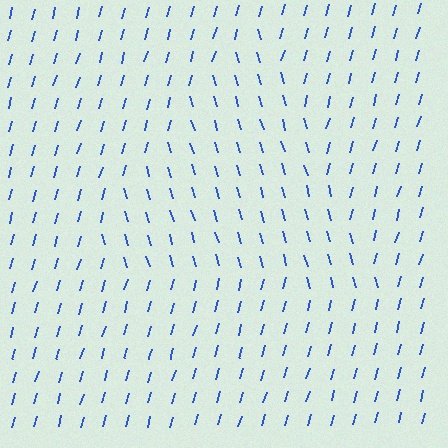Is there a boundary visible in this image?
Yes, there is a texture boundary formed by a change in line orientation.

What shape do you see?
I see a triangle.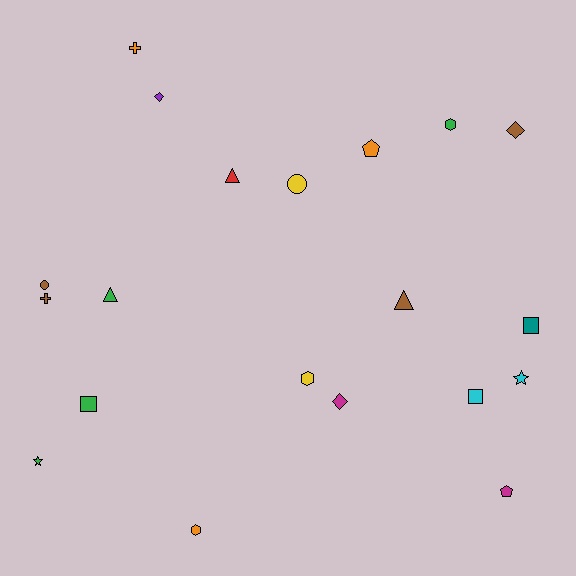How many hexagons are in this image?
There are 3 hexagons.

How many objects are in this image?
There are 20 objects.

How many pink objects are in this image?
There are no pink objects.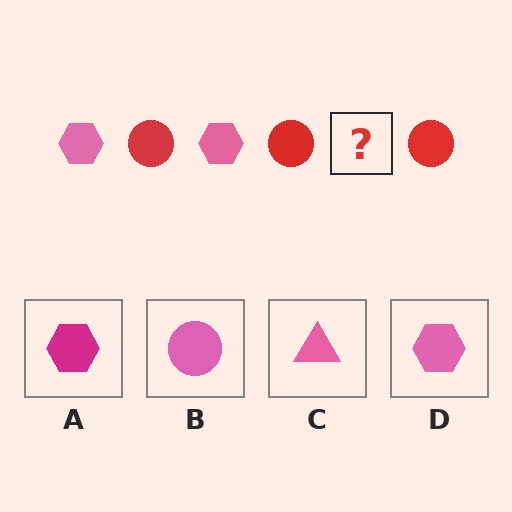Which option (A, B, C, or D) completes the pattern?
D.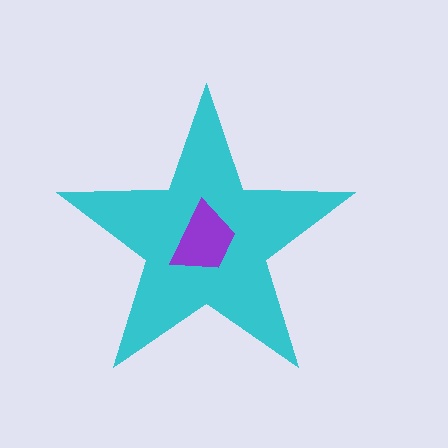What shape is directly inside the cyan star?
The purple trapezoid.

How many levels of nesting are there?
2.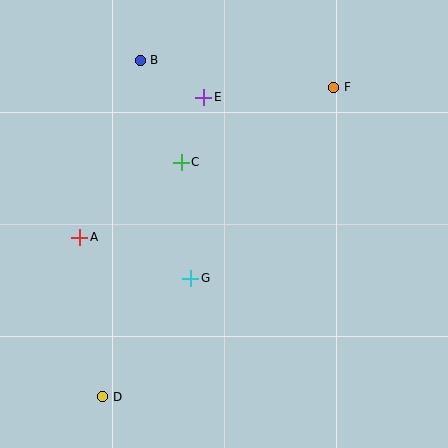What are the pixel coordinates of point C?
Point C is at (181, 162).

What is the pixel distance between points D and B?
The distance between D and B is 339 pixels.